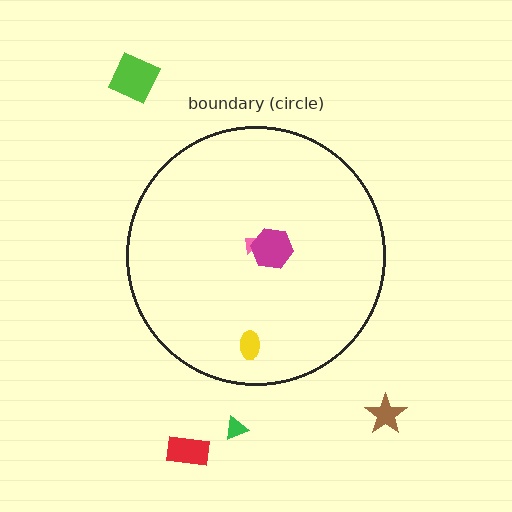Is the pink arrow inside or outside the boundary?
Inside.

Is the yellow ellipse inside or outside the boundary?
Inside.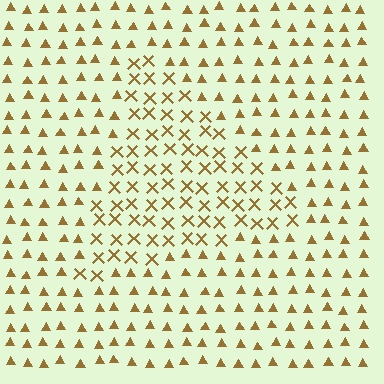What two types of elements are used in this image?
The image uses X marks inside the triangle region and triangles outside it.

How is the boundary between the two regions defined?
The boundary is defined by a change in element shape: X marks inside vs. triangles outside. All elements share the same color and spacing.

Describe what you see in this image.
The image is filled with small brown elements arranged in a uniform grid. A triangle-shaped region contains X marks, while the surrounding area contains triangles. The boundary is defined purely by the change in element shape.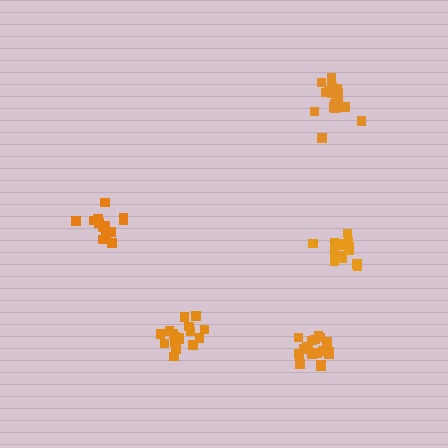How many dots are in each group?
Group 1: 15 dots, Group 2: 15 dots, Group 3: 18 dots, Group 4: 18 dots, Group 5: 18 dots (84 total).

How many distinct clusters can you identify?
There are 5 distinct clusters.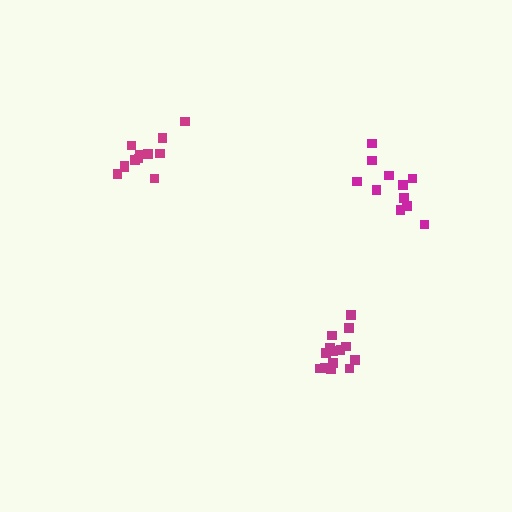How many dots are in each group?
Group 1: 12 dots, Group 2: 14 dots, Group 3: 11 dots (37 total).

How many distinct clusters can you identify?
There are 3 distinct clusters.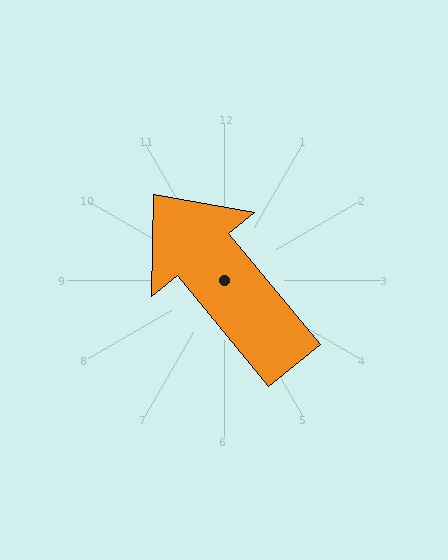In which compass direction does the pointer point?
Northwest.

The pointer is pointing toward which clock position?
Roughly 11 o'clock.